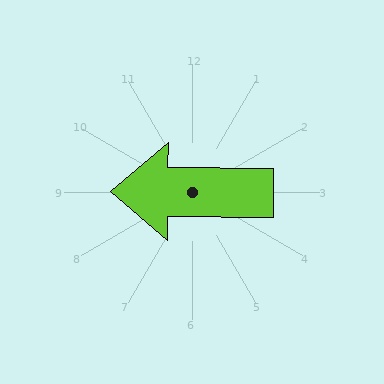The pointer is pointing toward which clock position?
Roughly 9 o'clock.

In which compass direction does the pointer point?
West.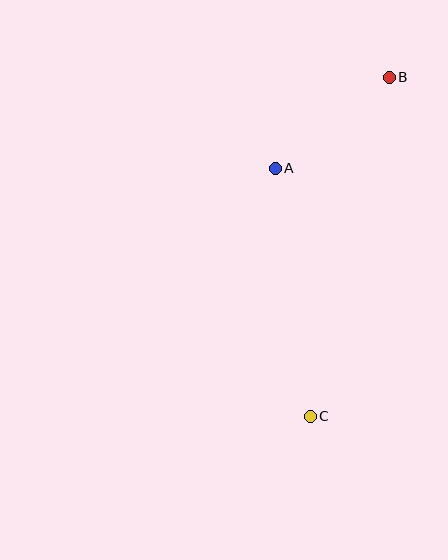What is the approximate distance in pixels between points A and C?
The distance between A and C is approximately 251 pixels.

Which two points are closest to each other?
Points A and B are closest to each other.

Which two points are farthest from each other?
Points B and C are farthest from each other.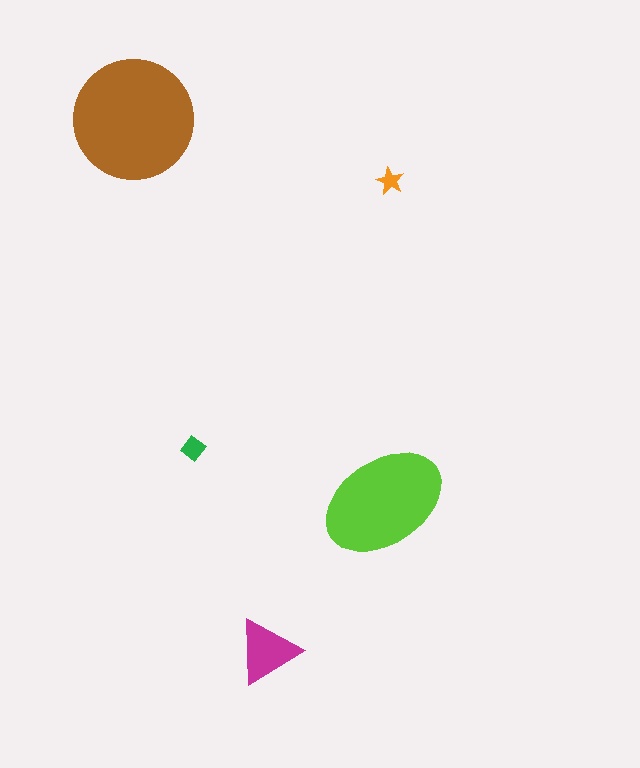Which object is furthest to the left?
The brown circle is leftmost.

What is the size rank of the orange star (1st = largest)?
5th.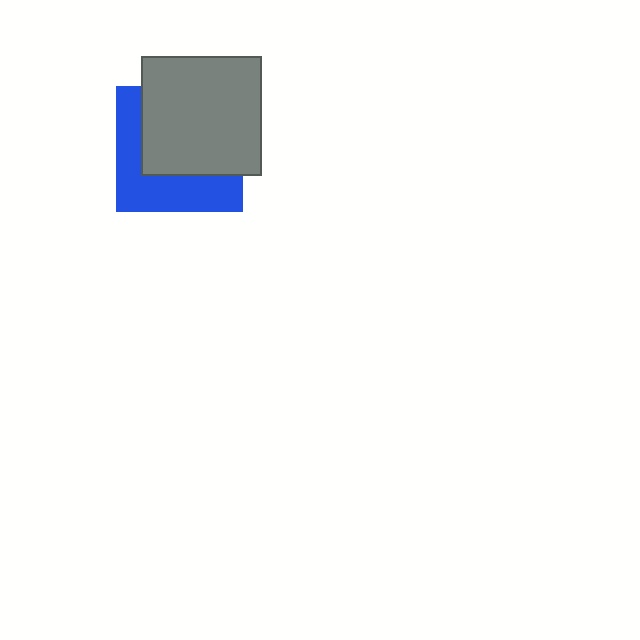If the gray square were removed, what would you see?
You would see the complete blue square.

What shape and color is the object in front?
The object in front is a gray square.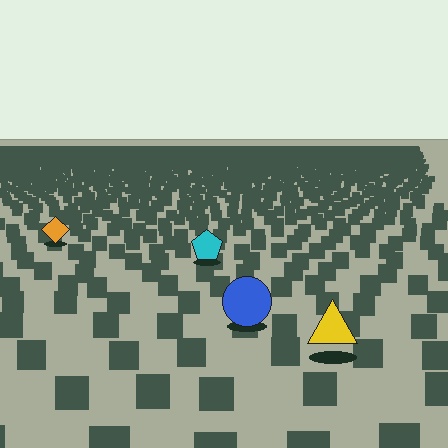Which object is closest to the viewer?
The yellow triangle is closest. The texture marks near it are larger and more spread out.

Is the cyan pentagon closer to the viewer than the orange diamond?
Yes. The cyan pentagon is closer — you can tell from the texture gradient: the ground texture is coarser near it.